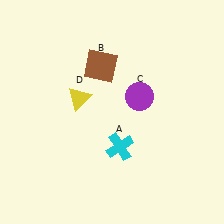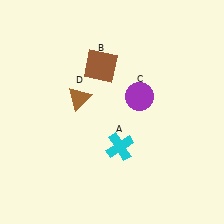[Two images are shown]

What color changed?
The triangle (D) changed from yellow in Image 1 to brown in Image 2.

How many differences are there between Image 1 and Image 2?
There is 1 difference between the two images.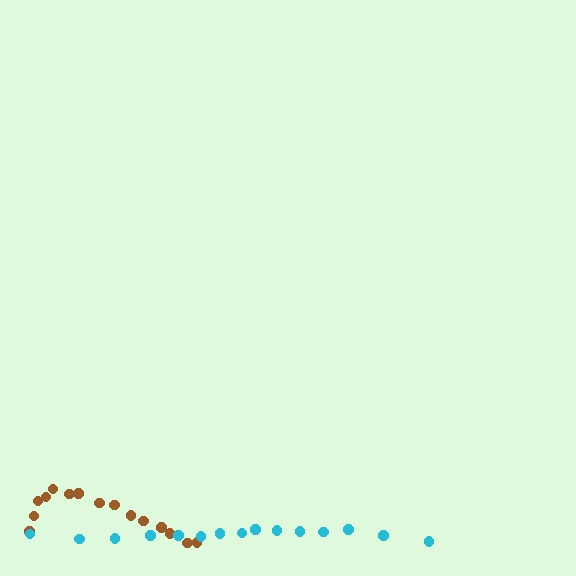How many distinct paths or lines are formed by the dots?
There are 2 distinct paths.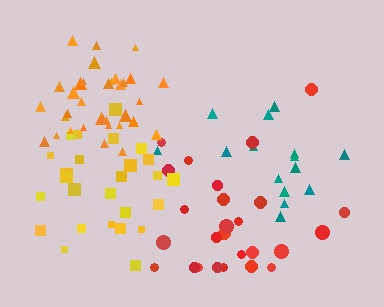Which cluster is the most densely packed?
Orange.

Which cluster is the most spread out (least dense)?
Teal.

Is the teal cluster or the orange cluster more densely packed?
Orange.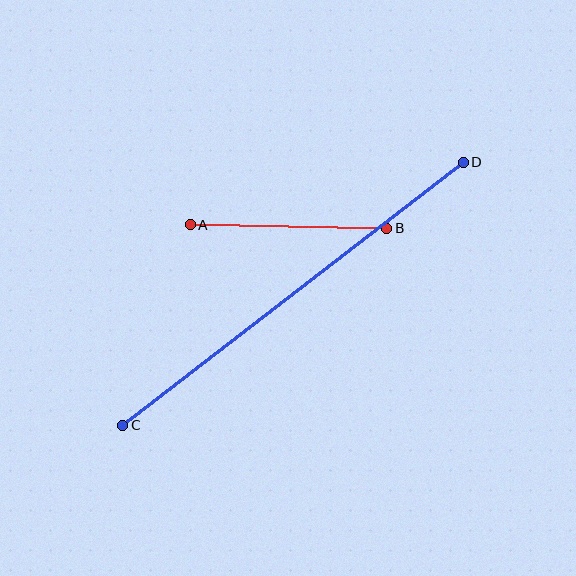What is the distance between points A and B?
The distance is approximately 197 pixels.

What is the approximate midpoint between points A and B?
The midpoint is at approximately (289, 226) pixels.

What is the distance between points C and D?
The distance is approximately 430 pixels.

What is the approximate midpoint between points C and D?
The midpoint is at approximately (293, 294) pixels.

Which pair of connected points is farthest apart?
Points C and D are farthest apart.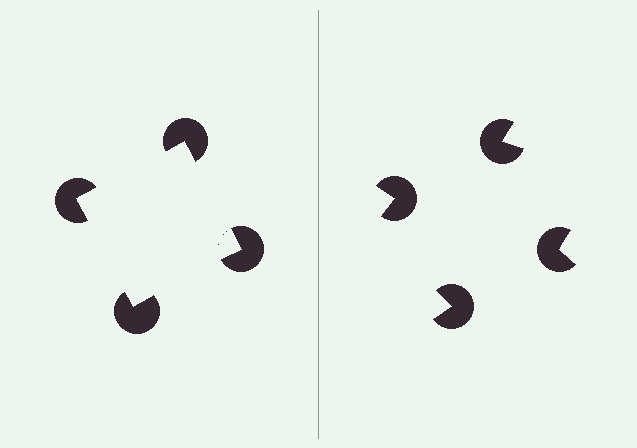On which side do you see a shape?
An illusory square appears on the left side. On the right side the wedge cuts are rotated, so no coherent shape forms.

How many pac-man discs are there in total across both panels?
8 — 4 on each side.